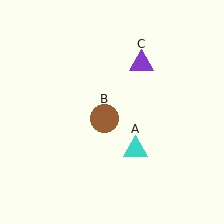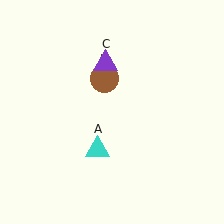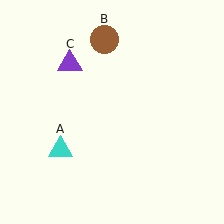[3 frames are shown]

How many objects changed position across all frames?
3 objects changed position: cyan triangle (object A), brown circle (object B), purple triangle (object C).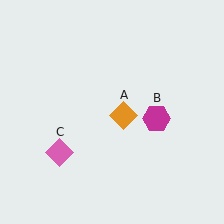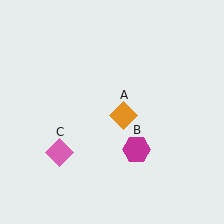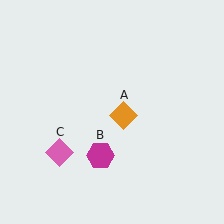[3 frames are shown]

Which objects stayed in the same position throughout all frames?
Orange diamond (object A) and pink diamond (object C) remained stationary.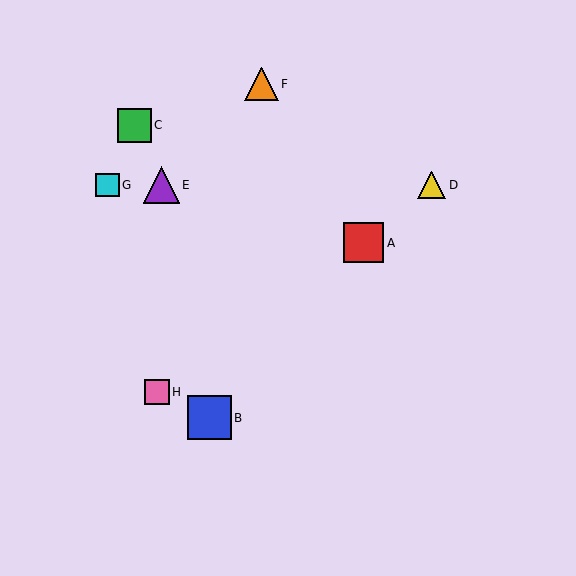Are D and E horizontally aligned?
Yes, both are at y≈185.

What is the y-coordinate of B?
Object B is at y≈418.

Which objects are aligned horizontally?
Objects D, E, G are aligned horizontally.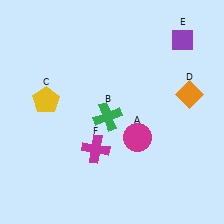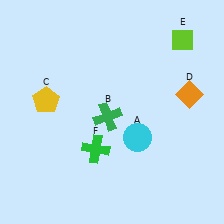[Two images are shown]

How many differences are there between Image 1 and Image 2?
There are 3 differences between the two images.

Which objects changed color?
A changed from magenta to cyan. E changed from purple to lime. F changed from magenta to green.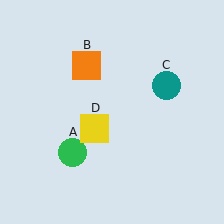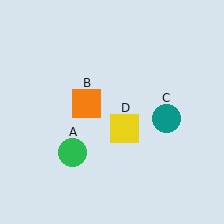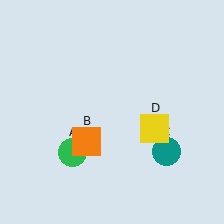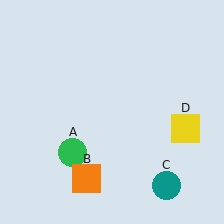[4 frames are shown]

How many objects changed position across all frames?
3 objects changed position: orange square (object B), teal circle (object C), yellow square (object D).